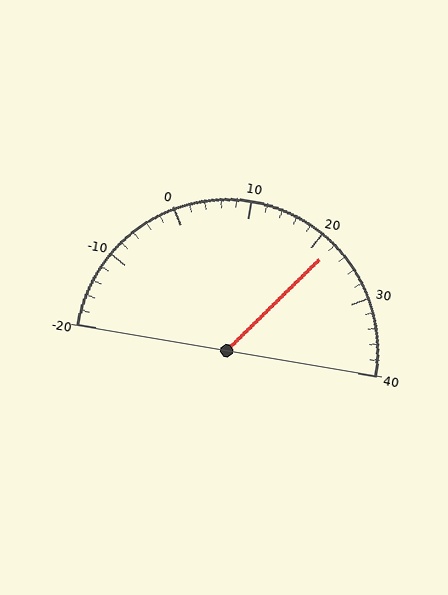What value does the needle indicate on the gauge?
The needle indicates approximately 22.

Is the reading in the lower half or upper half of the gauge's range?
The reading is in the upper half of the range (-20 to 40).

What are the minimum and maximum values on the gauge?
The gauge ranges from -20 to 40.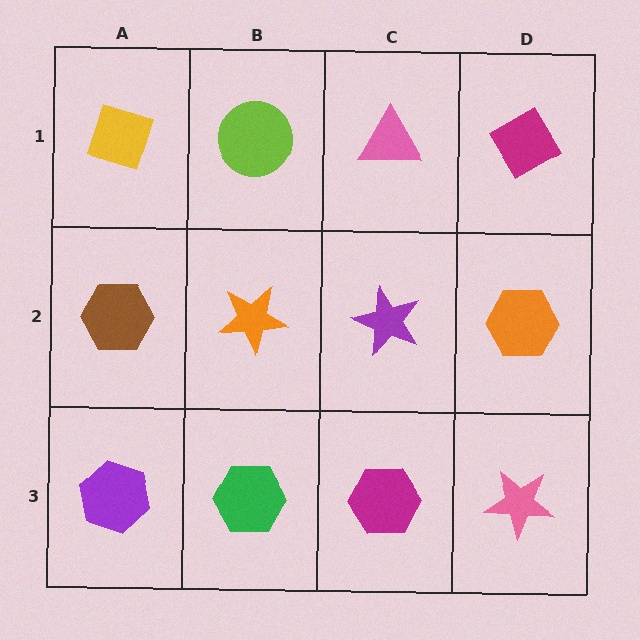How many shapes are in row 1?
4 shapes.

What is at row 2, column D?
An orange hexagon.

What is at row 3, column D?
A pink star.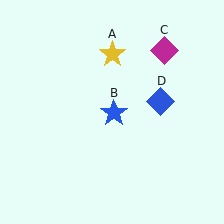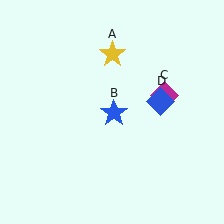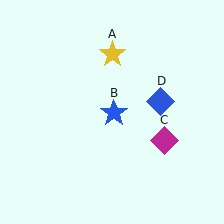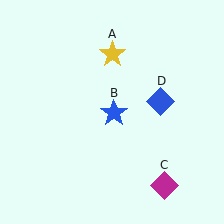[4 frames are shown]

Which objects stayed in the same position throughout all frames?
Yellow star (object A) and blue star (object B) and blue diamond (object D) remained stationary.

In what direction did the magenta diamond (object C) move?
The magenta diamond (object C) moved down.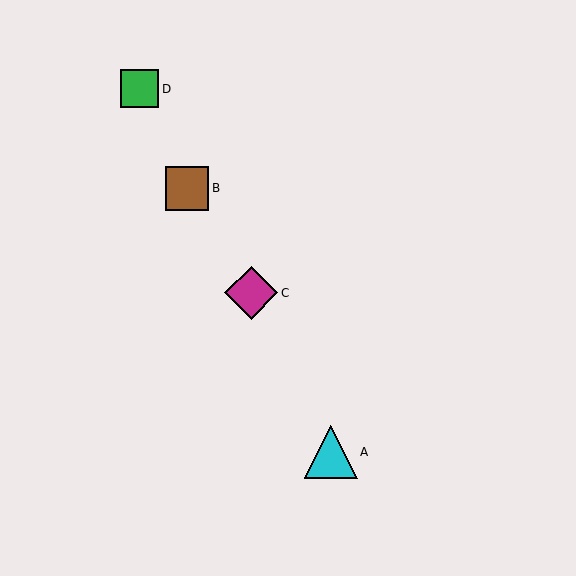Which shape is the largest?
The cyan triangle (labeled A) is the largest.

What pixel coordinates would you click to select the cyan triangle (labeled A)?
Click at (331, 452) to select the cyan triangle A.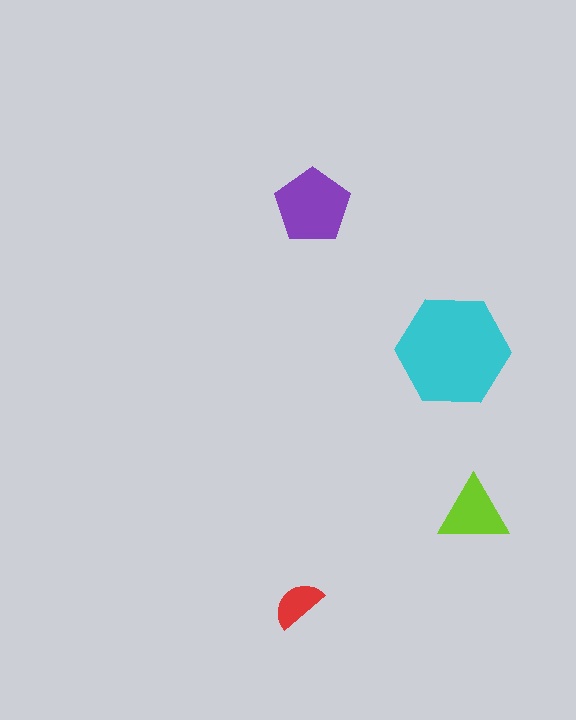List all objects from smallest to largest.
The red semicircle, the lime triangle, the purple pentagon, the cyan hexagon.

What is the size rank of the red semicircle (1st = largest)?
4th.